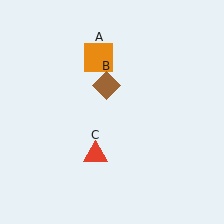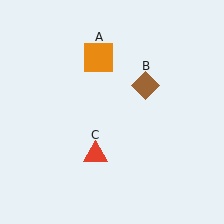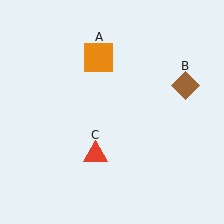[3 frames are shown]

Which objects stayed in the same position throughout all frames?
Orange square (object A) and red triangle (object C) remained stationary.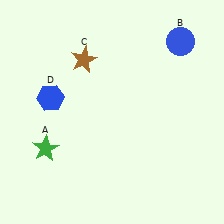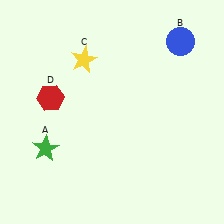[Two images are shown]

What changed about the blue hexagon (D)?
In Image 1, D is blue. In Image 2, it changed to red.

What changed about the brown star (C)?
In Image 1, C is brown. In Image 2, it changed to yellow.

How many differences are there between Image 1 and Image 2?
There are 2 differences between the two images.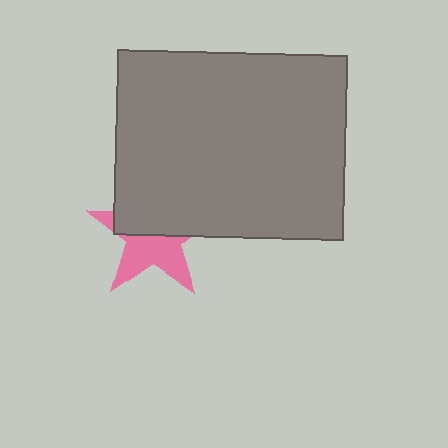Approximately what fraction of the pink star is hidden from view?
Roughly 50% of the pink star is hidden behind the gray rectangle.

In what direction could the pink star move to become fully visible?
The pink star could move down. That would shift it out from behind the gray rectangle entirely.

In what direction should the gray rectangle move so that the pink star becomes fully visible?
The gray rectangle should move up. That is the shortest direction to clear the overlap and leave the pink star fully visible.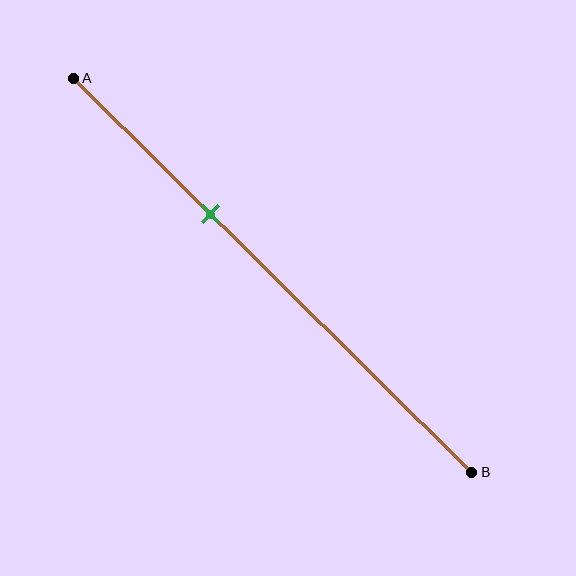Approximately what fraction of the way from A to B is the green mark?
The green mark is approximately 35% of the way from A to B.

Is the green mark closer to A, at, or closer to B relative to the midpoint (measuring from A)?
The green mark is closer to point A than the midpoint of segment AB.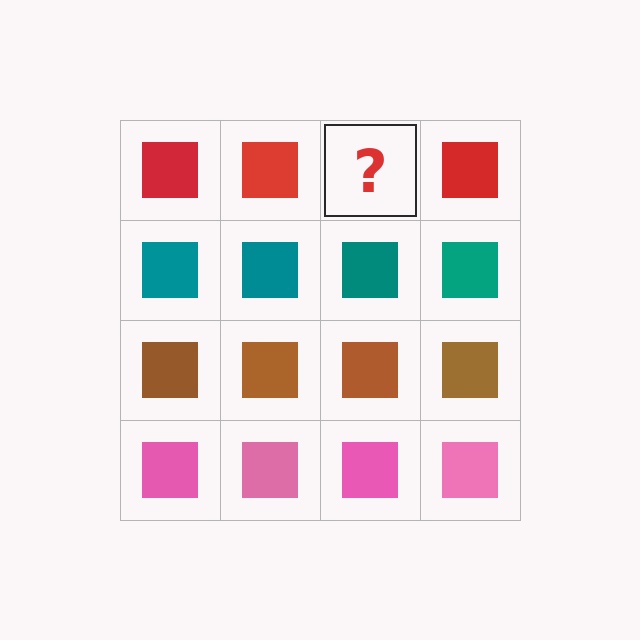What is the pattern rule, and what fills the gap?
The rule is that each row has a consistent color. The gap should be filled with a red square.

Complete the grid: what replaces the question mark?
The question mark should be replaced with a red square.